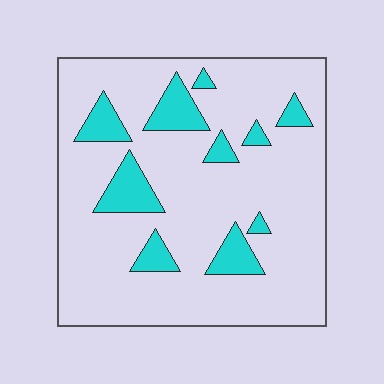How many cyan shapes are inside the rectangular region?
10.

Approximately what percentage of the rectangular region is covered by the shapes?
Approximately 15%.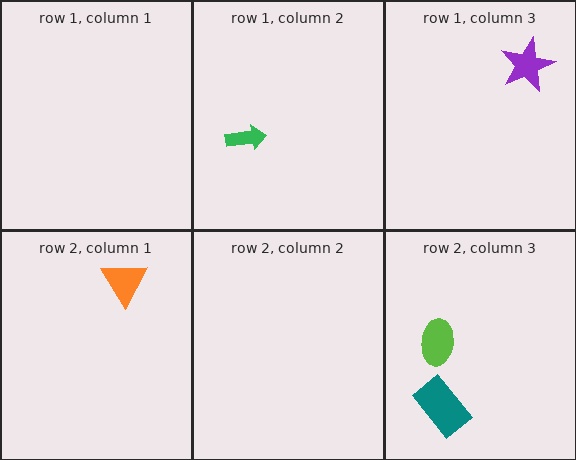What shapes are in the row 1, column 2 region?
The green arrow.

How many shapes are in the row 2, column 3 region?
2.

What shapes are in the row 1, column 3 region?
The purple star.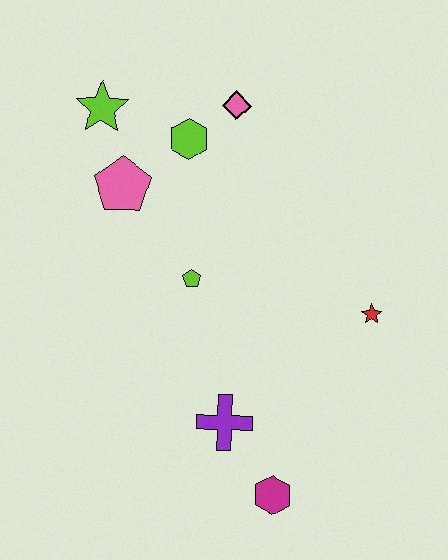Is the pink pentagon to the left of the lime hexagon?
Yes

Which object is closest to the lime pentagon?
The pink pentagon is closest to the lime pentagon.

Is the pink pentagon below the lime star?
Yes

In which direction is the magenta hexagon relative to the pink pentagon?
The magenta hexagon is below the pink pentagon.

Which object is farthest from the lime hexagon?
The magenta hexagon is farthest from the lime hexagon.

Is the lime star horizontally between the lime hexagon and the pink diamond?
No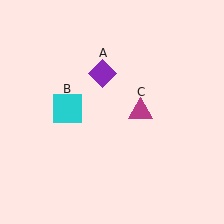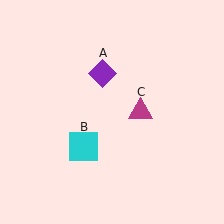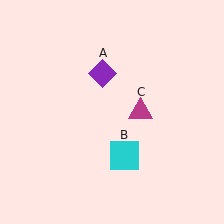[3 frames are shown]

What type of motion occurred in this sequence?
The cyan square (object B) rotated counterclockwise around the center of the scene.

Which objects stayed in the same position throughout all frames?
Purple diamond (object A) and magenta triangle (object C) remained stationary.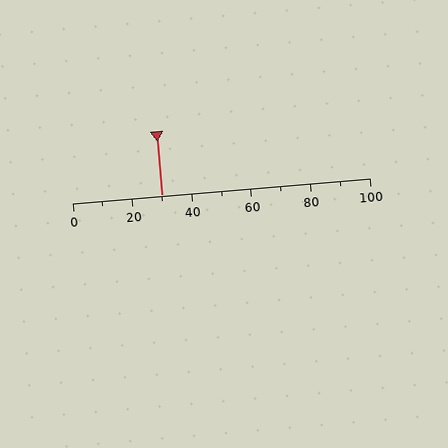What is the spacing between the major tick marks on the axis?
The major ticks are spaced 20 apart.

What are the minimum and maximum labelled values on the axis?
The axis runs from 0 to 100.